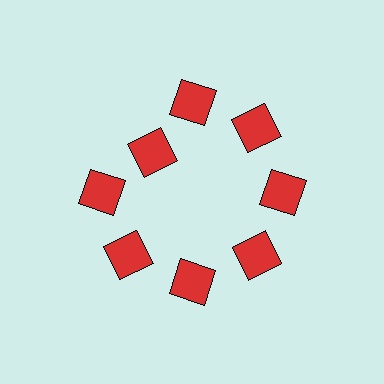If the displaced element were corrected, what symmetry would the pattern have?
It would have 8-fold rotational symmetry — the pattern would map onto itself every 45 degrees.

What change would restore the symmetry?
The symmetry would be restored by moving it outward, back onto the ring so that all 8 squares sit at equal angles and equal distance from the center.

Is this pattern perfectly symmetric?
No. The 8 red squares are arranged in a ring, but one element near the 10 o'clock position is pulled inward toward the center, breaking the 8-fold rotational symmetry.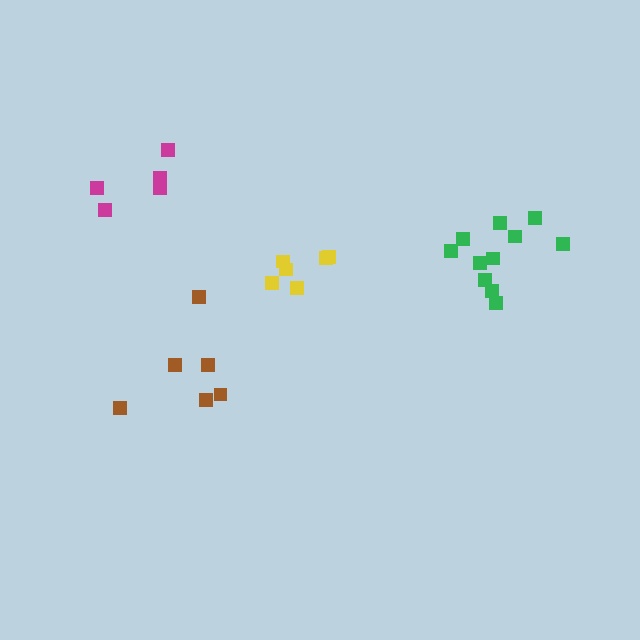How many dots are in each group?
Group 1: 6 dots, Group 2: 5 dots, Group 3: 11 dots, Group 4: 6 dots (28 total).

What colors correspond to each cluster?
The clusters are colored: brown, magenta, green, yellow.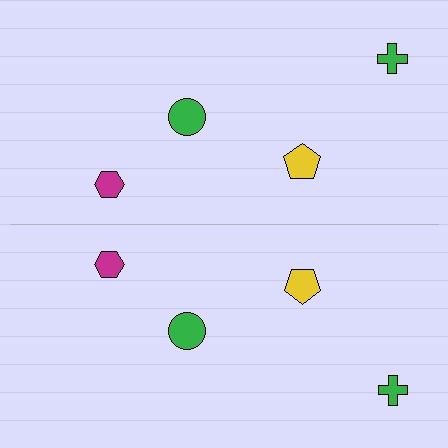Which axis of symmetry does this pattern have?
The pattern has a horizontal axis of symmetry running through the center of the image.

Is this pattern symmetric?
Yes, this pattern has bilateral (reflection) symmetry.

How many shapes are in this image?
There are 8 shapes in this image.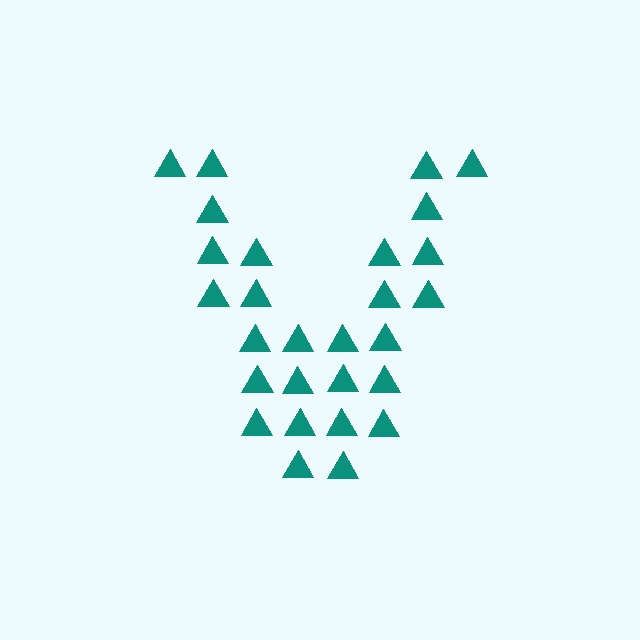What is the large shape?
The large shape is the letter V.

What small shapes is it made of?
It is made of small triangles.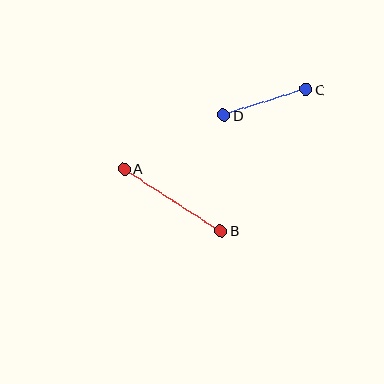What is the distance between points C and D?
The distance is approximately 86 pixels.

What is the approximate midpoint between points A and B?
The midpoint is at approximately (172, 200) pixels.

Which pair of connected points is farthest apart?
Points A and B are farthest apart.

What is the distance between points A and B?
The distance is approximately 115 pixels.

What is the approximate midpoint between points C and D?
The midpoint is at approximately (265, 102) pixels.